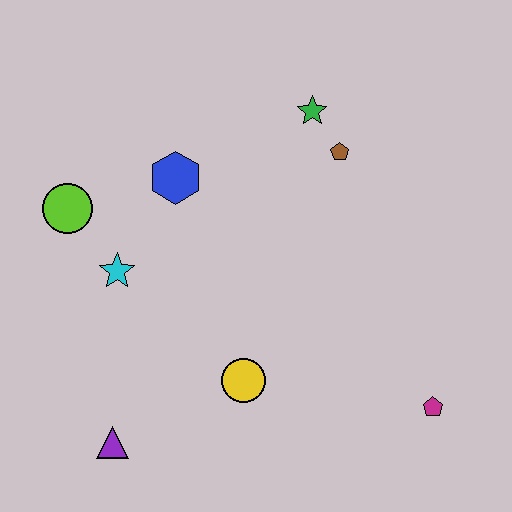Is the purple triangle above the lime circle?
No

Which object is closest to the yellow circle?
The purple triangle is closest to the yellow circle.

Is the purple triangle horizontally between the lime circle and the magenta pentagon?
Yes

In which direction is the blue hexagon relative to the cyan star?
The blue hexagon is above the cyan star.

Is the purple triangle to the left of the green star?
Yes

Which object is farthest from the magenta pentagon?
The lime circle is farthest from the magenta pentagon.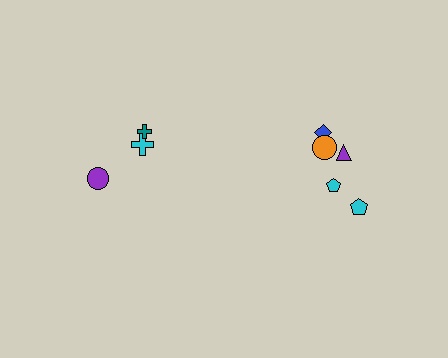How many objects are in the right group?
There are 5 objects.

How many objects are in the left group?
There are 3 objects.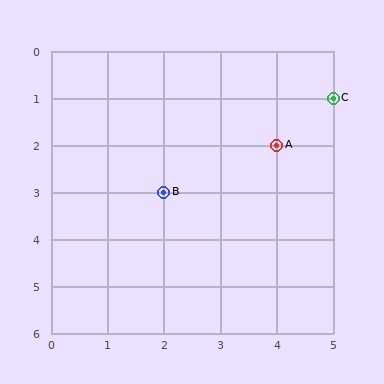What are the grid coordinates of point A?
Point A is at grid coordinates (4, 2).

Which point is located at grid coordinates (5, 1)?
Point C is at (5, 1).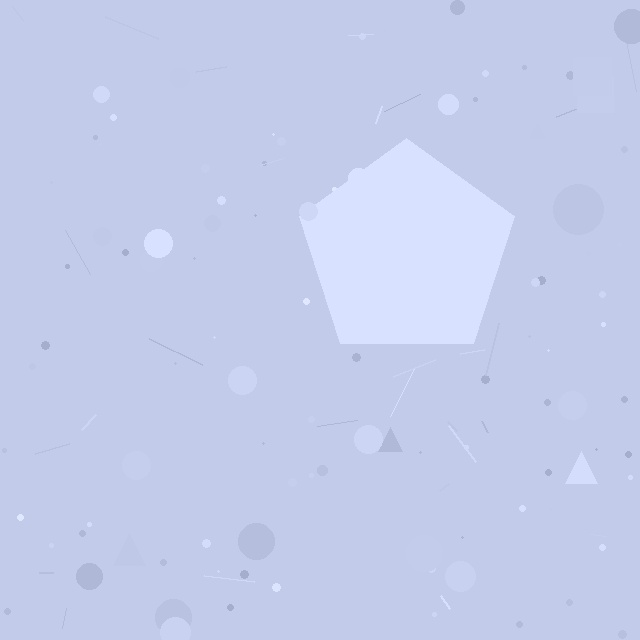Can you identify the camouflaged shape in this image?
The camouflaged shape is a pentagon.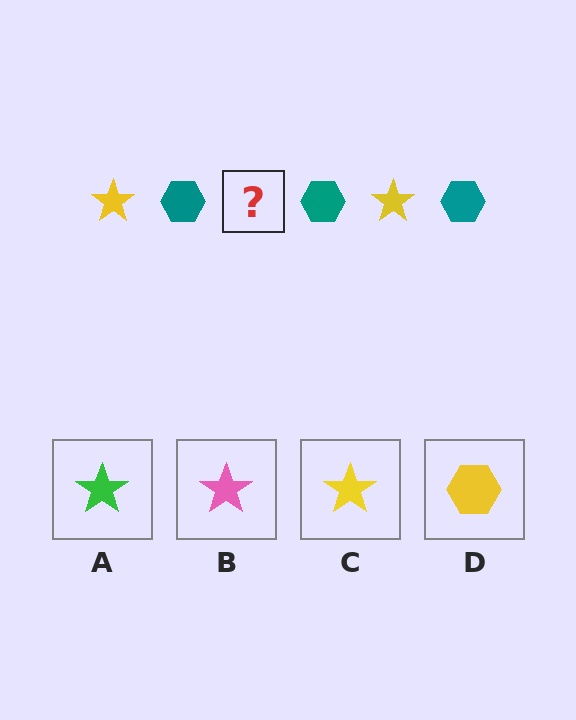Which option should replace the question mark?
Option C.